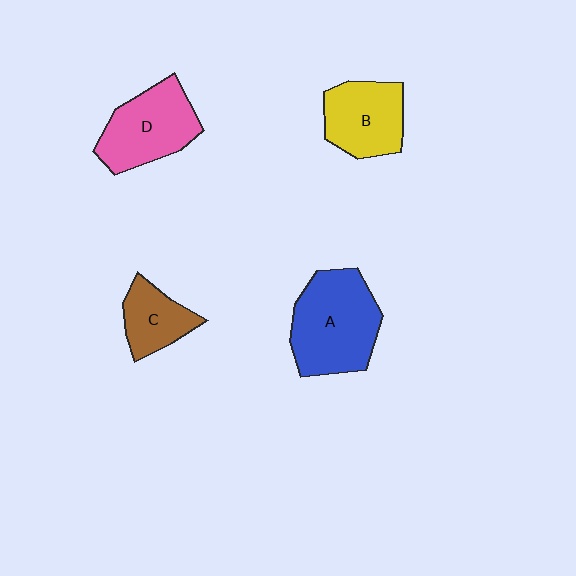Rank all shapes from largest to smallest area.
From largest to smallest: A (blue), D (pink), B (yellow), C (brown).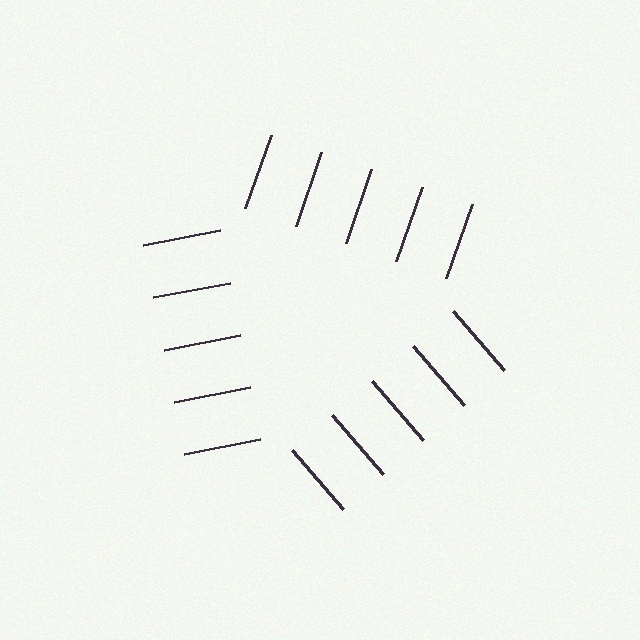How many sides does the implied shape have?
3 sides — the line-ends trace a triangle.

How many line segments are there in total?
15 — 5 along each of the 3 edges.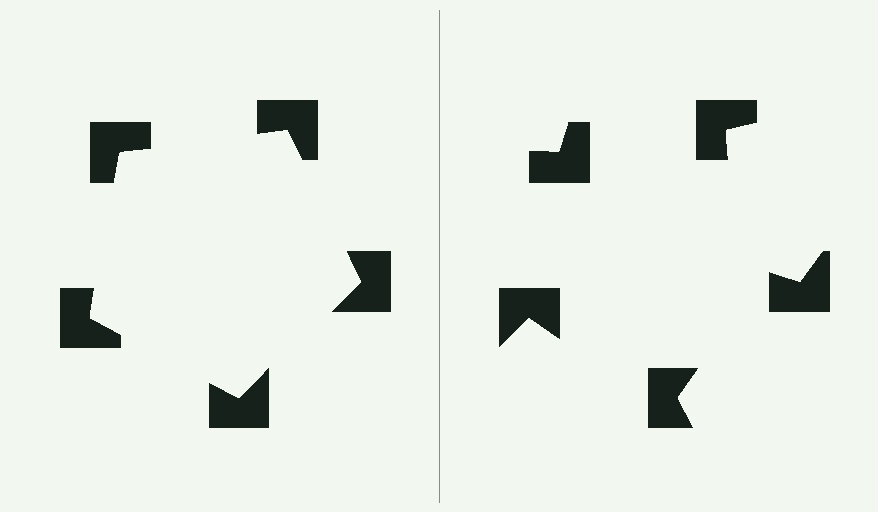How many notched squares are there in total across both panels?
10 — 5 on each side.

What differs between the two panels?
The notched squares are positioned identically on both sides; only the wedge orientations differ. On the left they align to a pentagon; on the right they are misaligned.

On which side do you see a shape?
An illusory pentagon appears on the left side. On the right side the wedge cuts are rotated, so no coherent shape forms.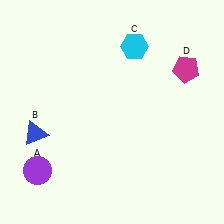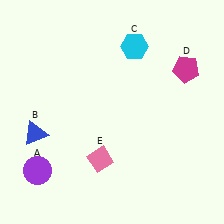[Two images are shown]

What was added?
A pink diamond (E) was added in Image 2.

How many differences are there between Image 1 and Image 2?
There is 1 difference between the two images.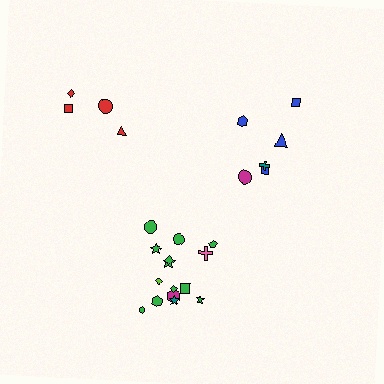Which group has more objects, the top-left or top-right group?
The top-right group.